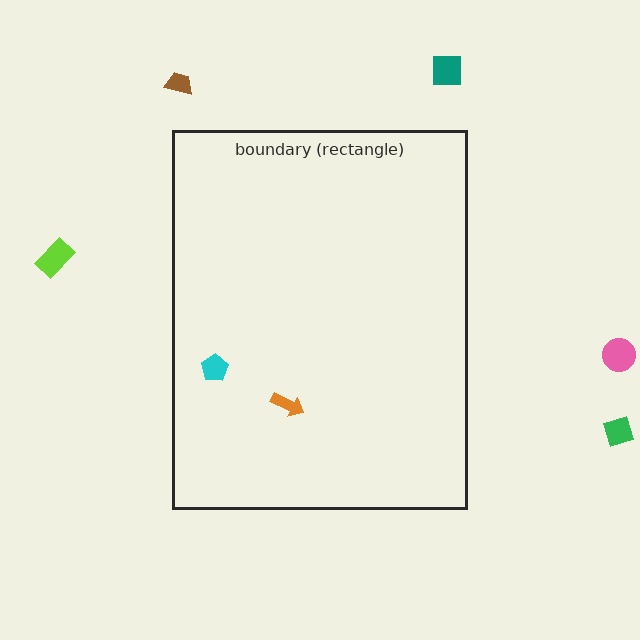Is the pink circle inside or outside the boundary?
Outside.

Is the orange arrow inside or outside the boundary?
Inside.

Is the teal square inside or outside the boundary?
Outside.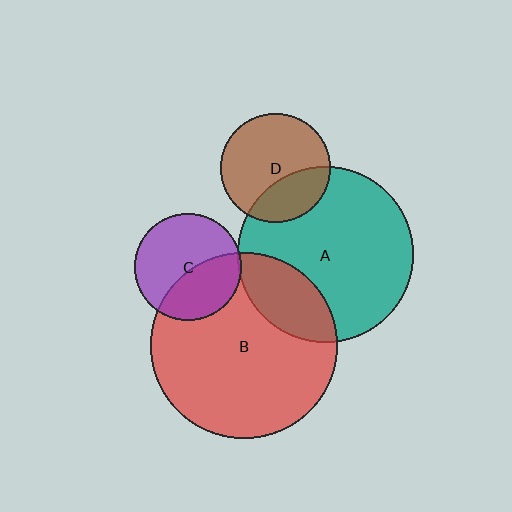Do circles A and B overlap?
Yes.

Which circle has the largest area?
Circle B (red).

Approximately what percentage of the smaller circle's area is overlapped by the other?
Approximately 25%.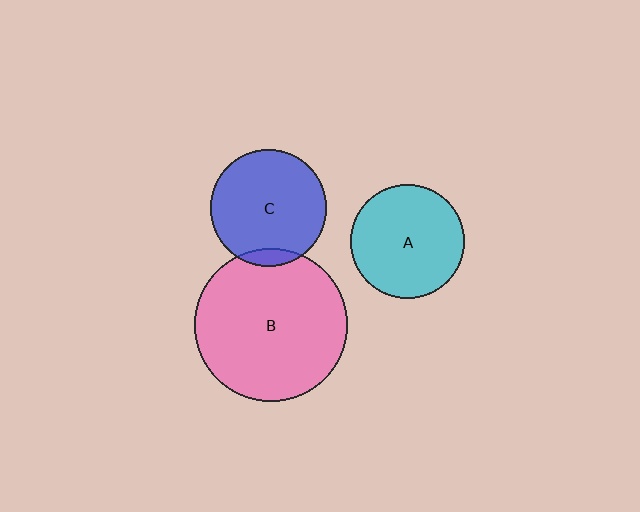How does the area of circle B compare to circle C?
Approximately 1.7 times.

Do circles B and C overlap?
Yes.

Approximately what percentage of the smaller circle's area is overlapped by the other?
Approximately 10%.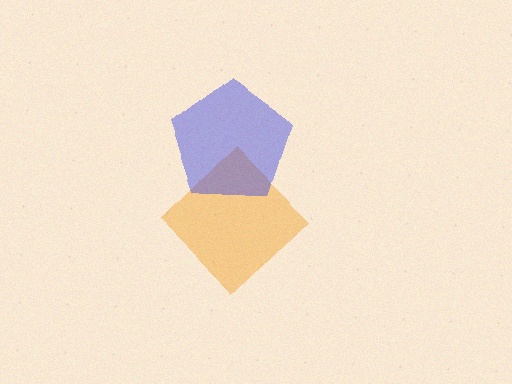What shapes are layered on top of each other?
The layered shapes are: an orange diamond, a blue pentagon.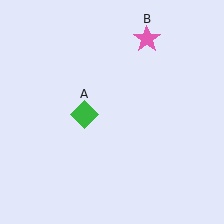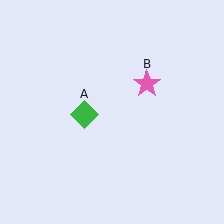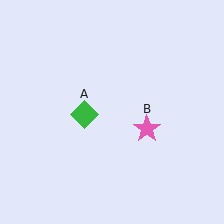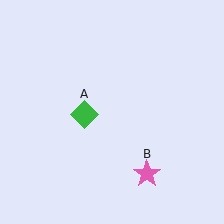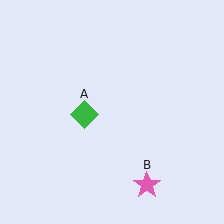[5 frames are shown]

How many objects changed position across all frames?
1 object changed position: pink star (object B).